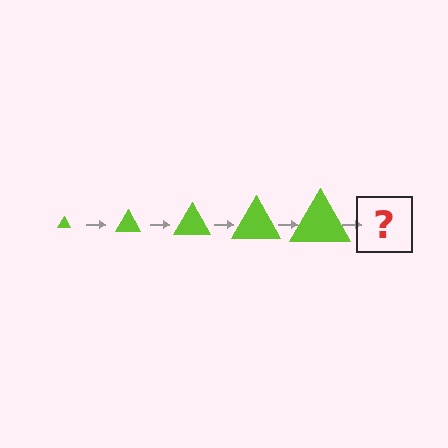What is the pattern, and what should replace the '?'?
The pattern is that the triangle gets progressively larger each step. The '?' should be a lime triangle, larger than the previous one.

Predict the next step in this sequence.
The next step is a lime triangle, larger than the previous one.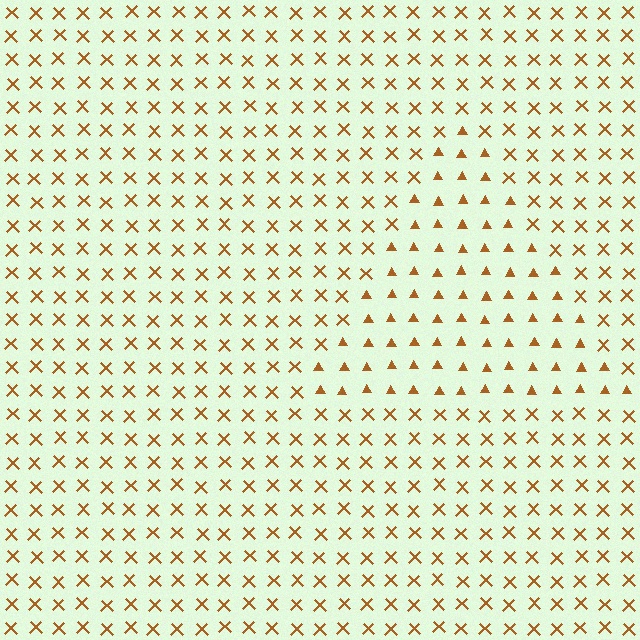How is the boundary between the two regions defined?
The boundary is defined by a change in element shape: triangles inside vs. X marks outside. All elements share the same color and spacing.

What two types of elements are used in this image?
The image uses triangles inside the triangle region and X marks outside it.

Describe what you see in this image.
The image is filled with small brown elements arranged in a uniform grid. A triangle-shaped region contains triangles, while the surrounding area contains X marks. The boundary is defined purely by the change in element shape.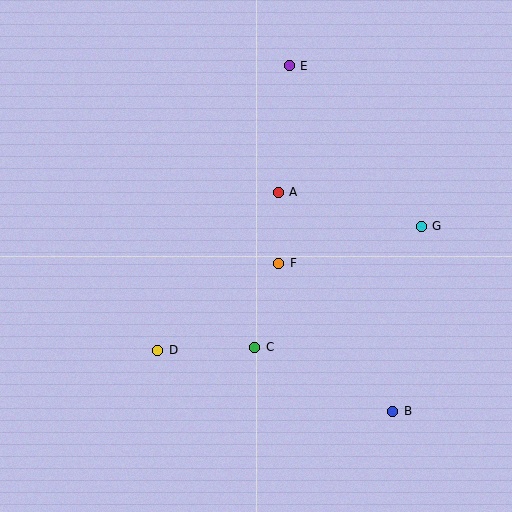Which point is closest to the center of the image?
Point F at (279, 263) is closest to the center.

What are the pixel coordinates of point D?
Point D is at (158, 350).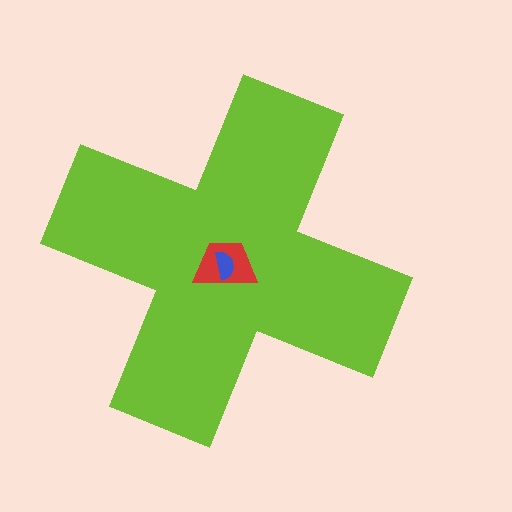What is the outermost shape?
The lime cross.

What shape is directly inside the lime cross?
The red trapezoid.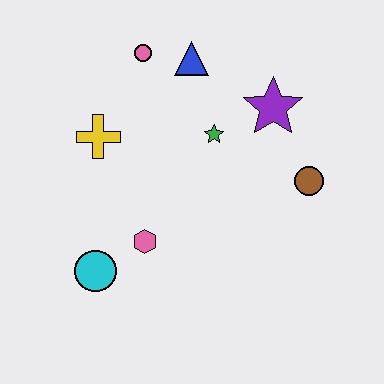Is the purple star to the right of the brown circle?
No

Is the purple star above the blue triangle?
No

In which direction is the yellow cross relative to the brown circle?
The yellow cross is to the left of the brown circle.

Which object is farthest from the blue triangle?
The cyan circle is farthest from the blue triangle.